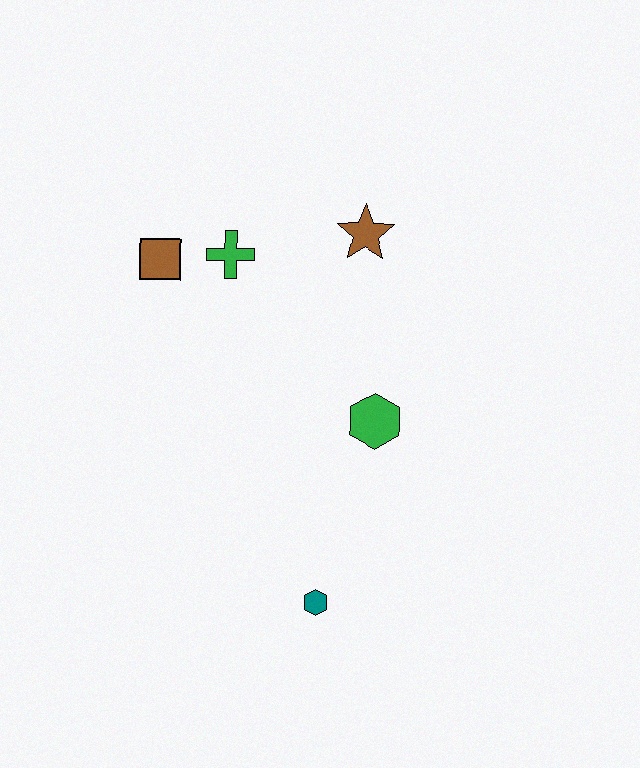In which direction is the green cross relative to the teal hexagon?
The green cross is above the teal hexagon.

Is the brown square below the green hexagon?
No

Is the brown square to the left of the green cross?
Yes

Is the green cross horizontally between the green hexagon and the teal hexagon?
No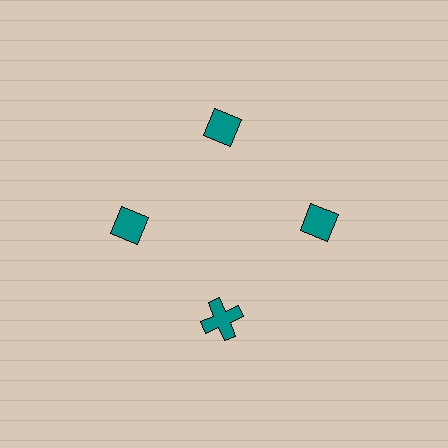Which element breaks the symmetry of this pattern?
The teal cross at roughly the 6 o'clock position breaks the symmetry. All other shapes are teal diamonds.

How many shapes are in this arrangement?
There are 4 shapes arranged in a ring pattern.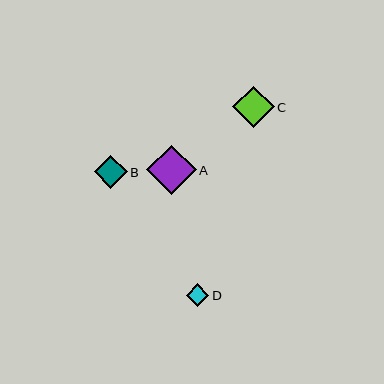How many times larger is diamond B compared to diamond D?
Diamond B is approximately 1.5 times the size of diamond D.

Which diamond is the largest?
Diamond A is the largest with a size of approximately 49 pixels.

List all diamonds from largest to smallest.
From largest to smallest: A, C, B, D.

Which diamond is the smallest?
Diamond D is the smallest with a size of approximately 22 pixels.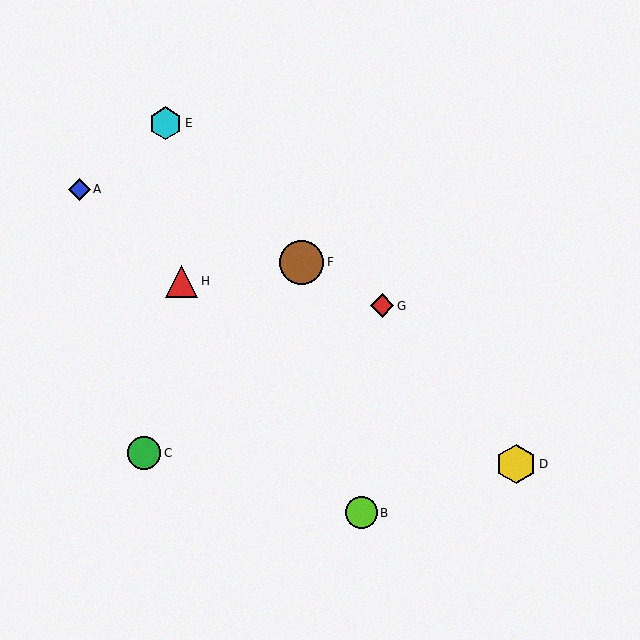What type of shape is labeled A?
Shape A is a blue diamond.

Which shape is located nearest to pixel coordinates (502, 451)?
The yellow hexagon (labeled D) at (516, 464) is nearest to that location.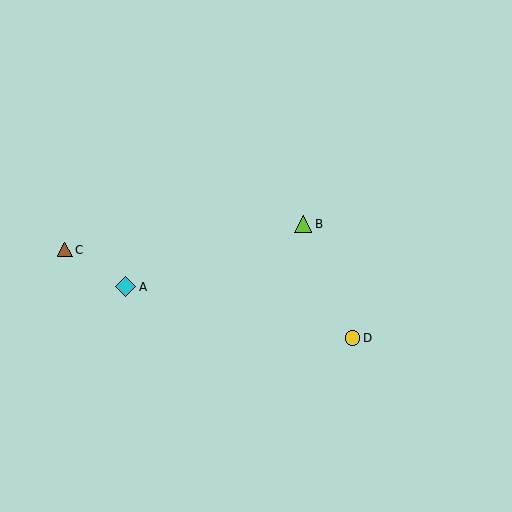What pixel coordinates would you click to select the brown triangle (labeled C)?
Click at (65, 250) to select the brown triangle C.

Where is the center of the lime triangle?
The center of the lime triangle is at (303, 224).